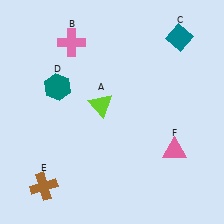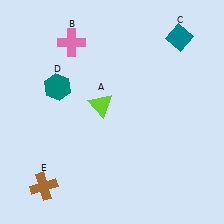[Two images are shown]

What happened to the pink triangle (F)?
The pink triangle (F) was removed in Image 2. It was in the bottom-right area of Image 1.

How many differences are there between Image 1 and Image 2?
There is 1 difference between the two images.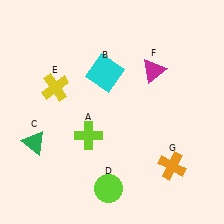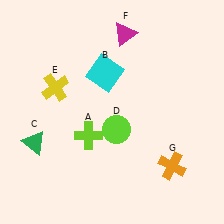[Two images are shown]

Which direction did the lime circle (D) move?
The lime circle (D) moved up.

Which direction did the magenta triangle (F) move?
The magenta triangle (F) moved up.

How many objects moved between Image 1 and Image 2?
2 objects moved between the two images.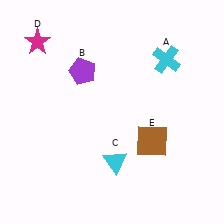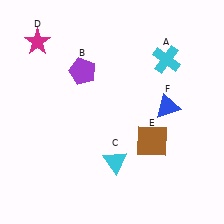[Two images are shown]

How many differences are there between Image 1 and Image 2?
There is 1 difference between the two images.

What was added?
A blue triangle (F) was added in Image 2.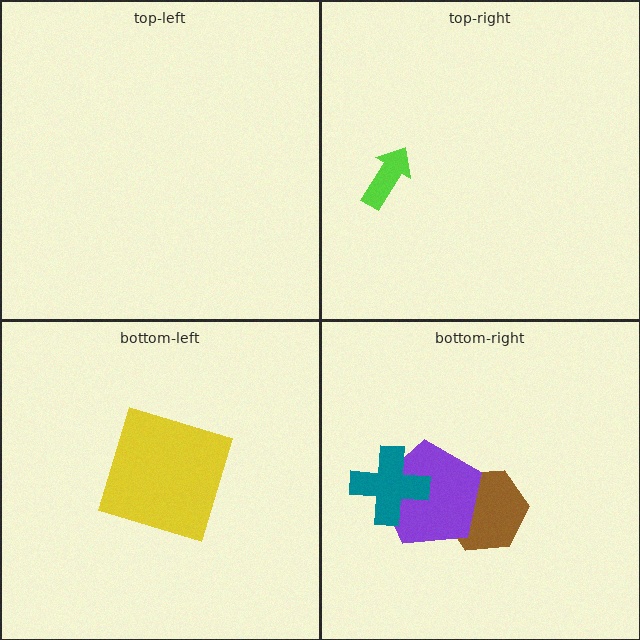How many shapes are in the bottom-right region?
3.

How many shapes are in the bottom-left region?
1.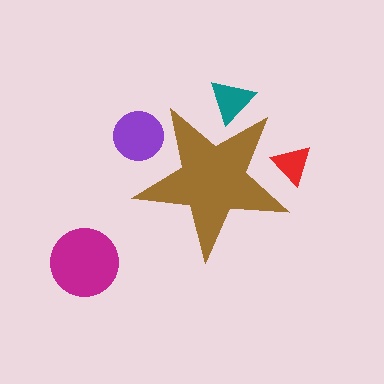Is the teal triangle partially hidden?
Yes, the teal triangle is partially hidden behind the brown star.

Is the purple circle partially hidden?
Yes, the purple circle is partially hidden behind the brown star.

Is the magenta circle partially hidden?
No, the magenta circle is fully visible.